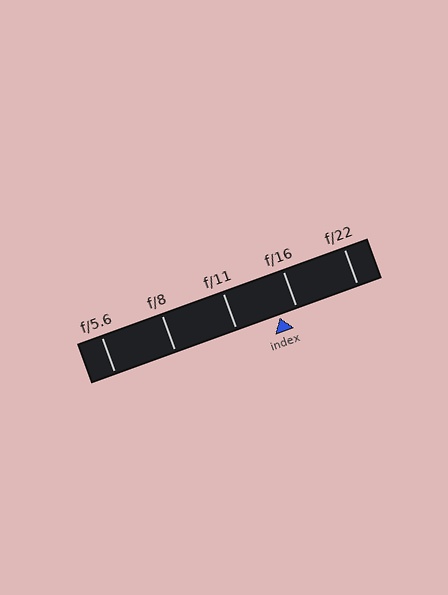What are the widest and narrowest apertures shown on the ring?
The widest aperture shown is f/5.6 and the narrowest is f/22.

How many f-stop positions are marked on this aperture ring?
There are 5 f-stop positions marked.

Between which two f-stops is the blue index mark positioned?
The index mark is between f/11 and f/16.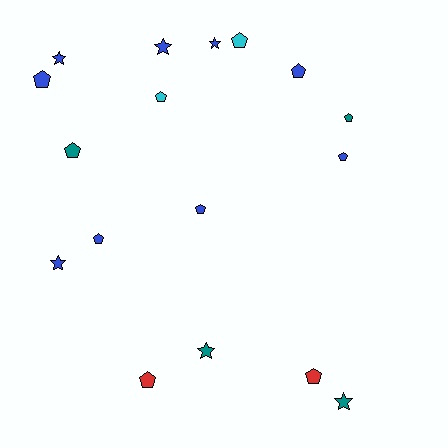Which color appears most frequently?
Blue, with 9 objects.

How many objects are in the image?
There are 17 objects.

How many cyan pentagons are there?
There are 2 cyan pentagons.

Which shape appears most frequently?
Pentagon, with 11 objects.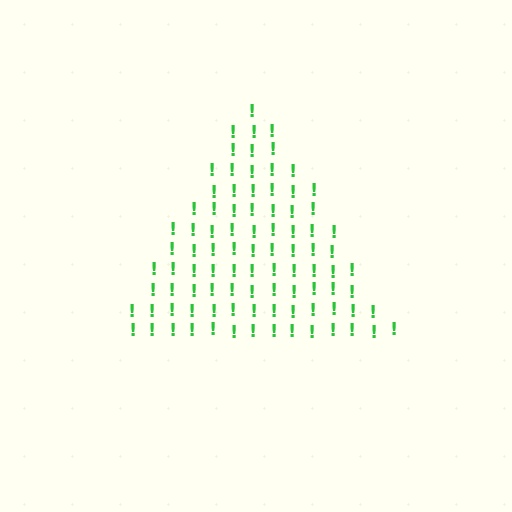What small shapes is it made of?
It is made of small exclamation marks.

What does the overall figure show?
The overall figure shows a triangle.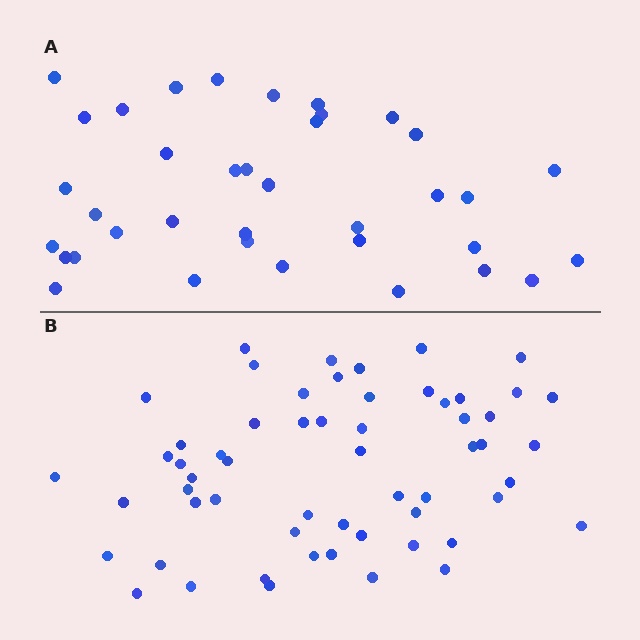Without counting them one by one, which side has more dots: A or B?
Region B (the bottom region) has more dots.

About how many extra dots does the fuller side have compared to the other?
Region B has approximately 20 more dots than region A.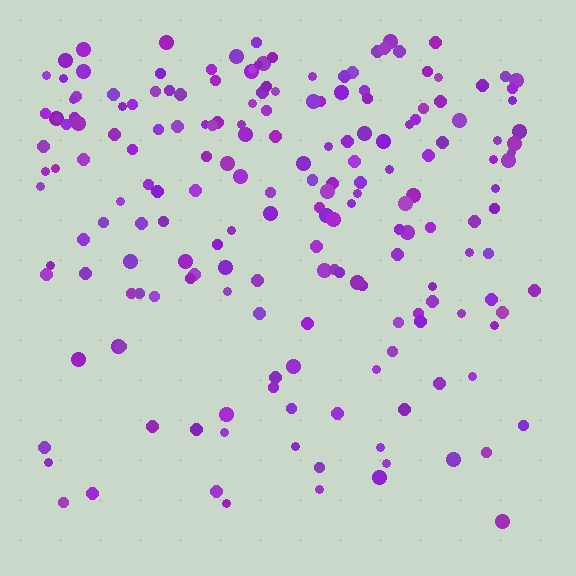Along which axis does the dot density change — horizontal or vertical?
Vertical.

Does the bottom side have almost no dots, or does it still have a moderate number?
Still a moderate number, just noticeably fewer than the top.